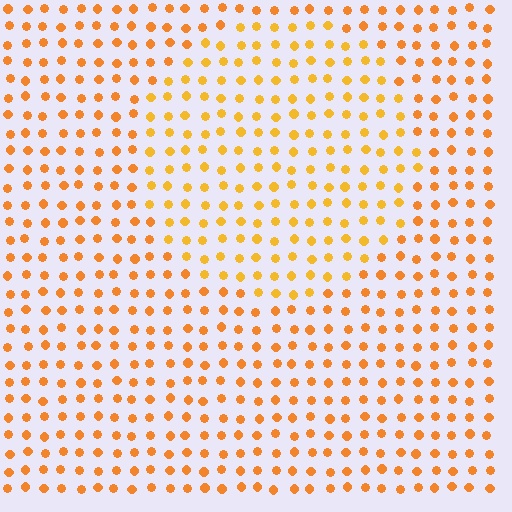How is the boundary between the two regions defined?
The boundary is defined purely by a slight shift in hue (about 16 degrees). Spacing, size, and orientation are identical on both sides.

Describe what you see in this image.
The image is filled with small orange elements in a uniform arrangement. A circle-shaped region is visible where the elements are tinted to a slightly different hue, forming a subtle color boundary.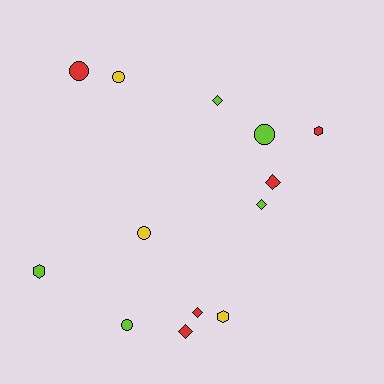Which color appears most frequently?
Lime, with 5 objects.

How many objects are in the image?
There are 13 objects.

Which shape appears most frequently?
Diamond, with 5 objects.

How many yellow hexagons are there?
There is 1 yellow hexagon.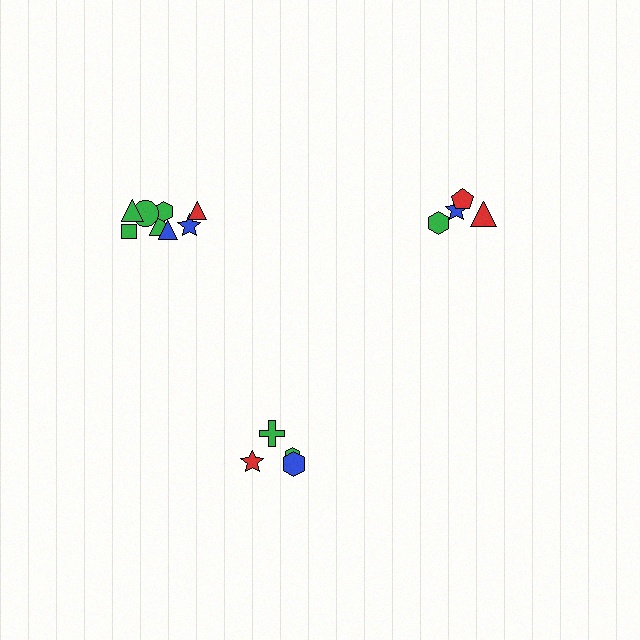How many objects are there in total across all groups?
There are 16 objects.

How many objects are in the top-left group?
There are 8 objects.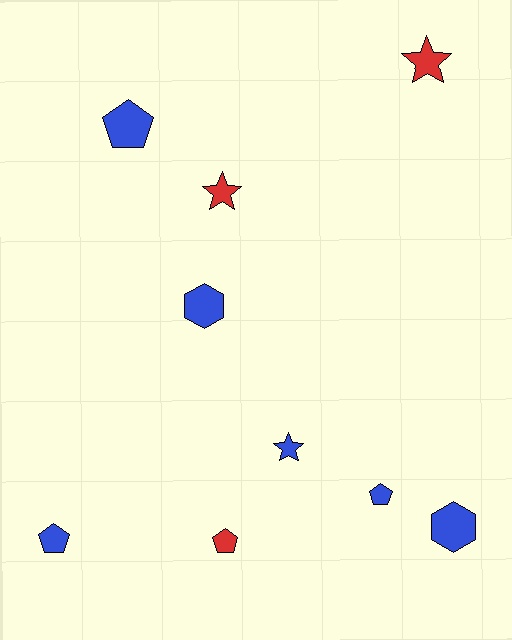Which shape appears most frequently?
Pentagon, with 4 objects.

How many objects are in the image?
There are 9 objects.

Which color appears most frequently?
Blue, with 6 objects.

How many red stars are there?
There are 2 red stars.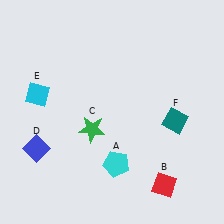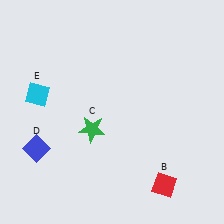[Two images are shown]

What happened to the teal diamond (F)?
The teal diamond (F) was removed in Image 2. It was in the bottom-right area of Image 1.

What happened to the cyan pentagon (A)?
The cyan pentagon (A) was removed in Image 2. It was in the bottom-right area of Image 1.